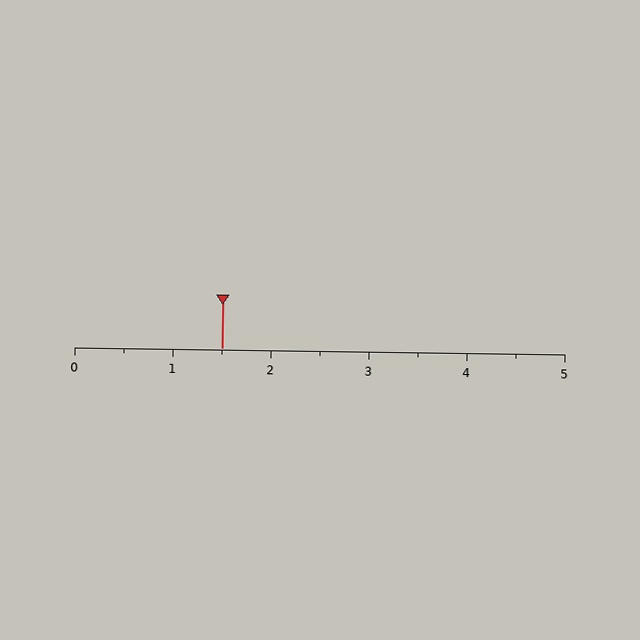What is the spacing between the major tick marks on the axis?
The major ticks are spaced 1 apart.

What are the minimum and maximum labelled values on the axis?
The axis runs from 0 to 5.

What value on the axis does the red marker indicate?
The marker indicates approximately 1.5.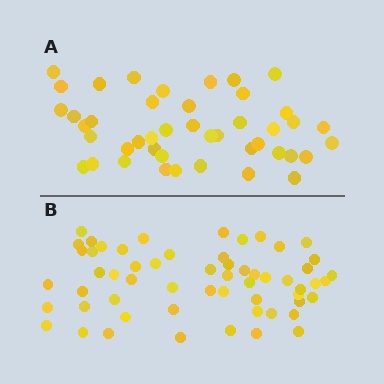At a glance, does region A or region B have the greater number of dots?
Region B (the bottom region) has more dots.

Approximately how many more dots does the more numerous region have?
Region B has approximately 15 more dots than region A.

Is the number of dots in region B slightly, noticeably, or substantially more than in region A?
Region B has noticeably more, but not dramatically so. The ratio is roughly 1.3 to 1.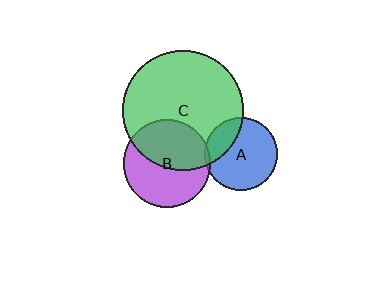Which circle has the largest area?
Circle C (green).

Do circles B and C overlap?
Yes.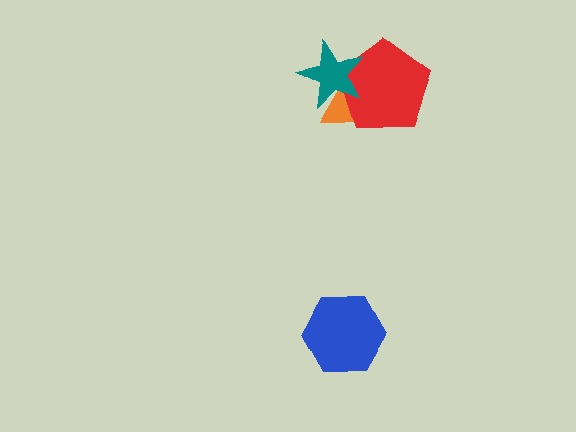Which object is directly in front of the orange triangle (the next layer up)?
The red pentagon is directly in front of the orange triangle.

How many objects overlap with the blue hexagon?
0 objects overlap with the blue hexagon.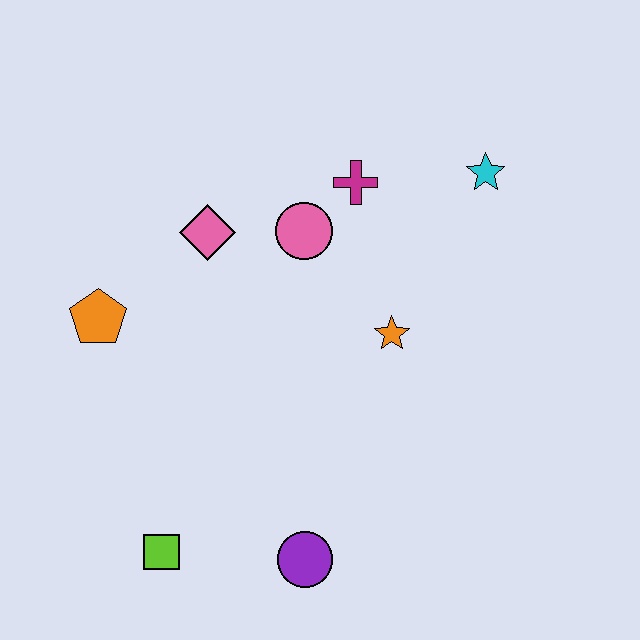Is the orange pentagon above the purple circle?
Yes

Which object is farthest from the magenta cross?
The lime square is farthest from the magenta cross.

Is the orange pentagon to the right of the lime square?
No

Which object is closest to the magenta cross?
The pink circle is closest to the magenta cross.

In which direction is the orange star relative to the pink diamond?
The orange star is to the right of the pink diamond.